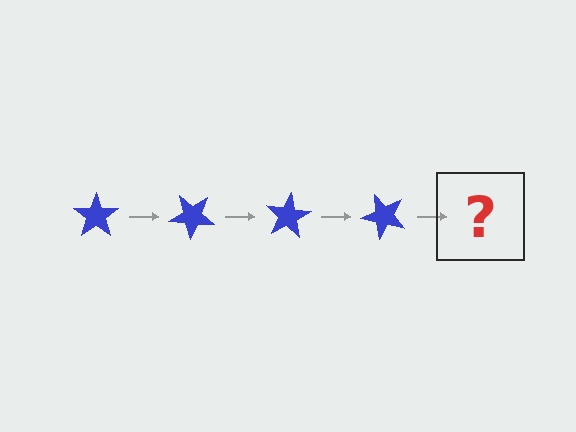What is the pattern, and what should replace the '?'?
The pattern is that the star rotates 40 degrees each step. The '?' should be a blue star rotated 160 degrees.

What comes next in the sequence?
The next element should be a blue star rotated 160 degrees.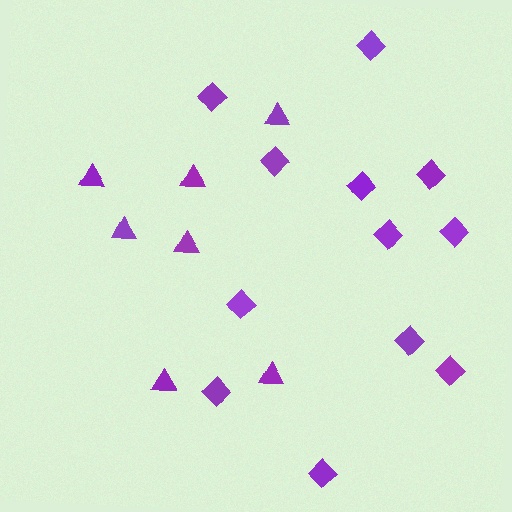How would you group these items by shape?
There are 2 groups: one group of triangles (7) and one group of diamonds (12).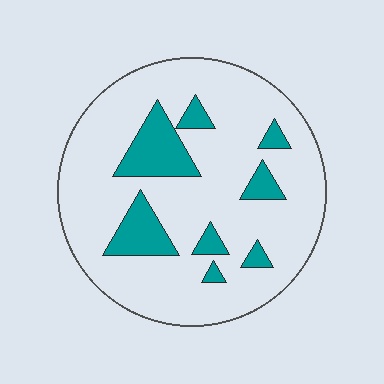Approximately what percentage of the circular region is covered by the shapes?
Approximately 15%.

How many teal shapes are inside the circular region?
8.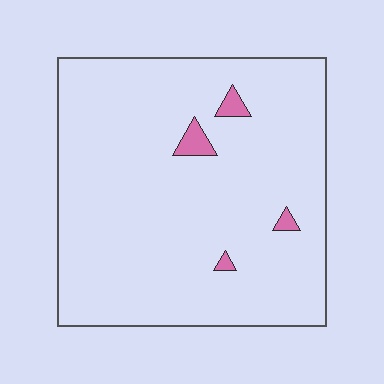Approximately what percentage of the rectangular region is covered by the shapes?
Approximately 5%.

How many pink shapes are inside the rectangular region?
4.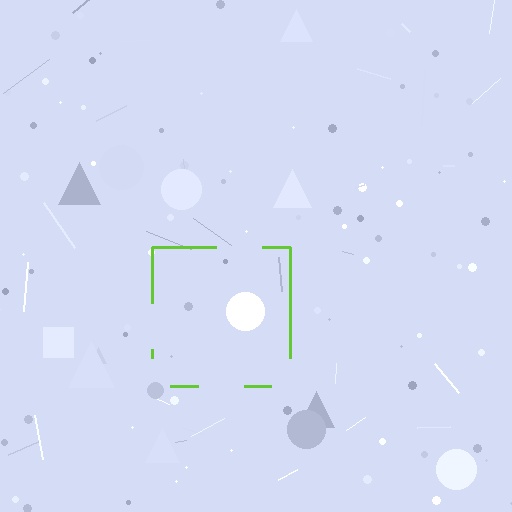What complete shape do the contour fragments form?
The contour fragments form a square.